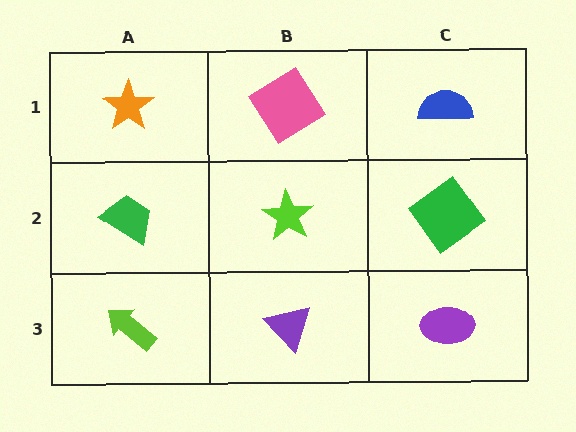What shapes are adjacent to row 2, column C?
A blue semicircle (row 1, column C), a purple ellipse (row 3, column C), a lime star (row 2, column B).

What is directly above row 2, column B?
A pink diamond.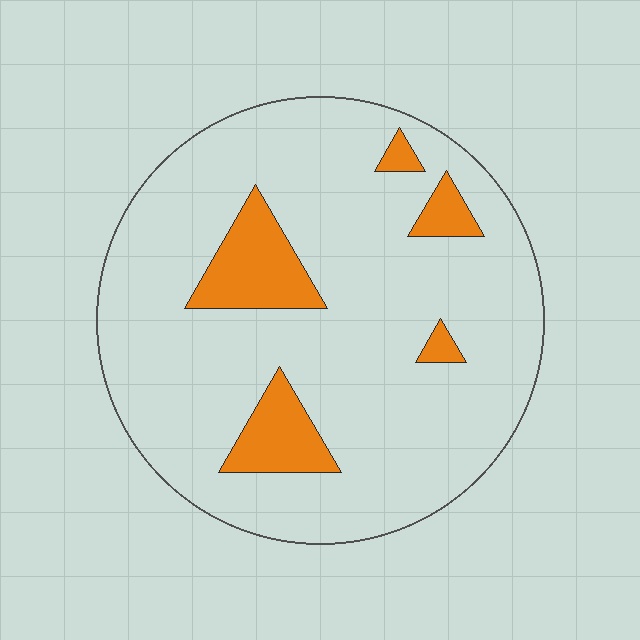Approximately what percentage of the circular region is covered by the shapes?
Approximately 15%.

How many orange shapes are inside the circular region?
5.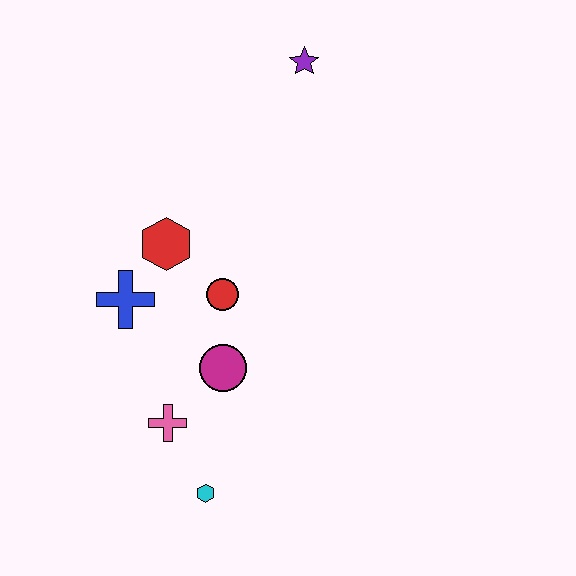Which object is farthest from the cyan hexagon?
The purple star is farthest from the cyan hexagon.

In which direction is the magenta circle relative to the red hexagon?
The magenta circle is below the red hexagon.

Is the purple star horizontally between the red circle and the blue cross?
No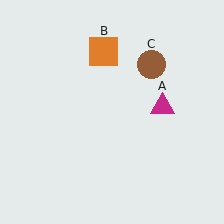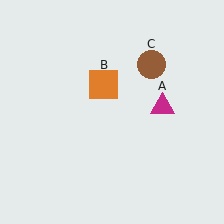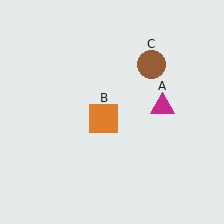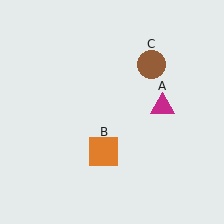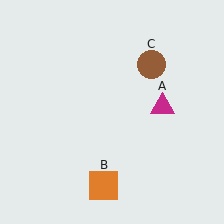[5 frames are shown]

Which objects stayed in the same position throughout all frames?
Magenta triangle (object A) and brown circle (object C) remained stationary.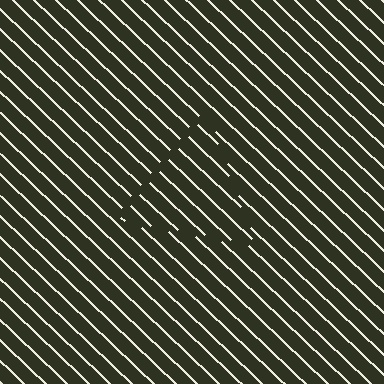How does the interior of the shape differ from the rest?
The interior of the shape contains the same grating, shifted by half a period — the contour is defined by the phase discontinuity where line-ends from the inner and outer gratings abut.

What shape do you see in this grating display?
An illusory triangle. The interior of the shape contains the same grating, shifted by half a period — the contour is defined by the phase discontinuity where line-ends from the inner and outer gratings abut.